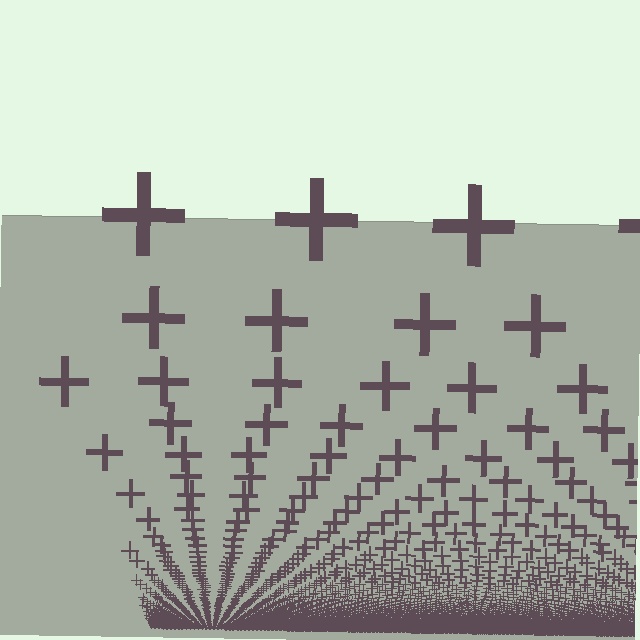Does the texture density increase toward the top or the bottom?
Density increases toward the bottom.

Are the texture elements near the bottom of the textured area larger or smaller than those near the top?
Smaller. The gradient is inverted — elements near the bottom are smaller and denser.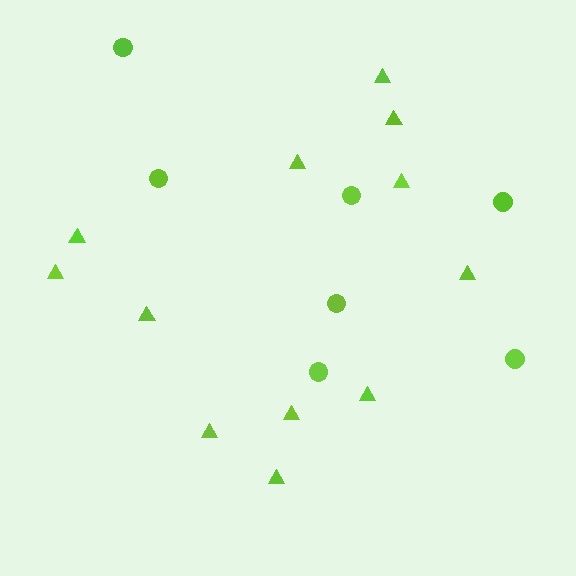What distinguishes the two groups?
There are 2 groups: one group of circles (7) and one group of triangles (12).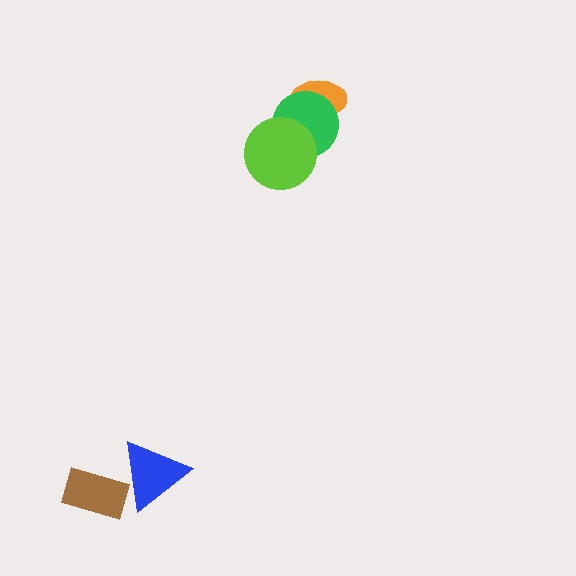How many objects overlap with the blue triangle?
1 object overlaps with the blue triangle.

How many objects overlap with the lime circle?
1 object overlaps with the lime circle.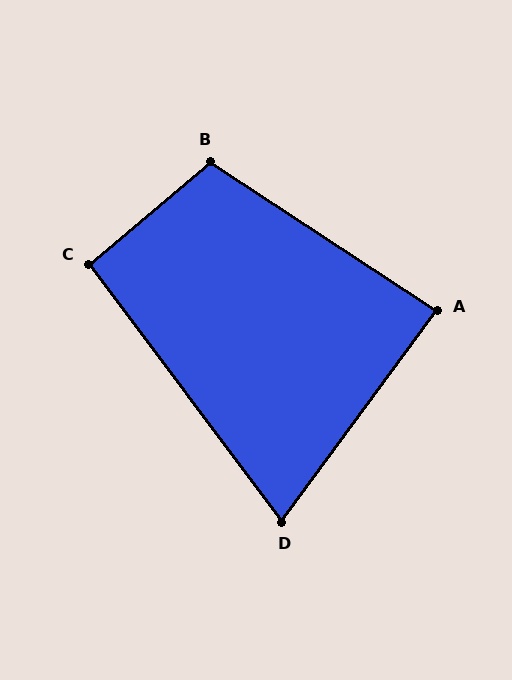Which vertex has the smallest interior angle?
D, at approximately 73 degrees.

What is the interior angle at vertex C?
Approximately 93 degrees (approximately right).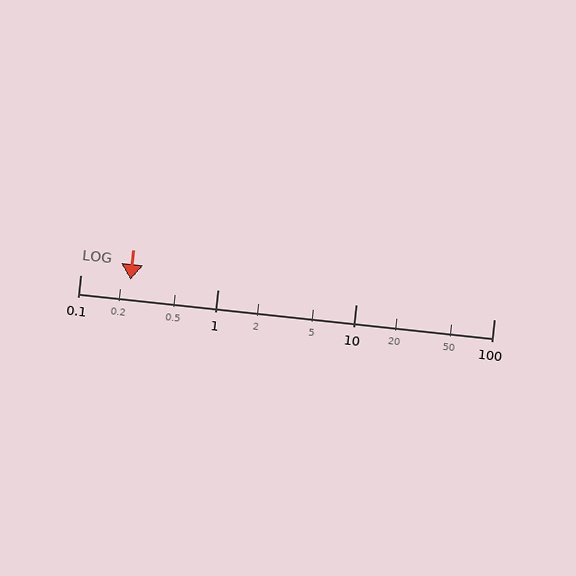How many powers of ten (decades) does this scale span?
The scale spans 3 decades, from 0.1 to 100.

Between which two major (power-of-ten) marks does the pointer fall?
The pointer is between 0.1 and 1.